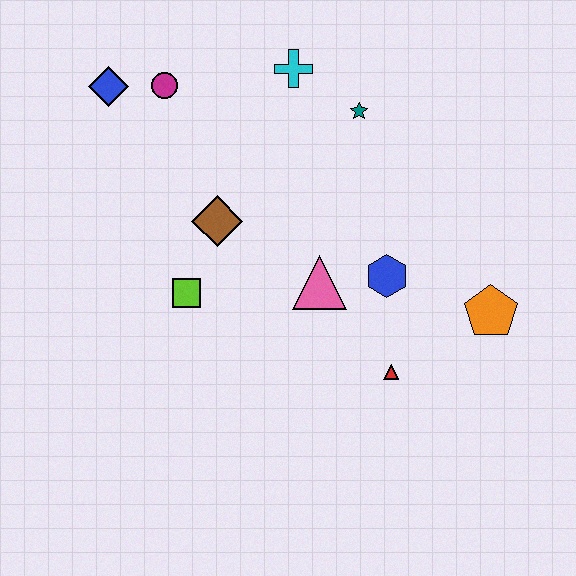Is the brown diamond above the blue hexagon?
Yes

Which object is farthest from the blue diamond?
The orange pentagon is farthest from the blue diamond.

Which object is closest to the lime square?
The brown diamond is closest to the lime square.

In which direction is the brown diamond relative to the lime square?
The brown diamond is above the lime square.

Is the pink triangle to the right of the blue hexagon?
No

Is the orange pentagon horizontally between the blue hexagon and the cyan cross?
No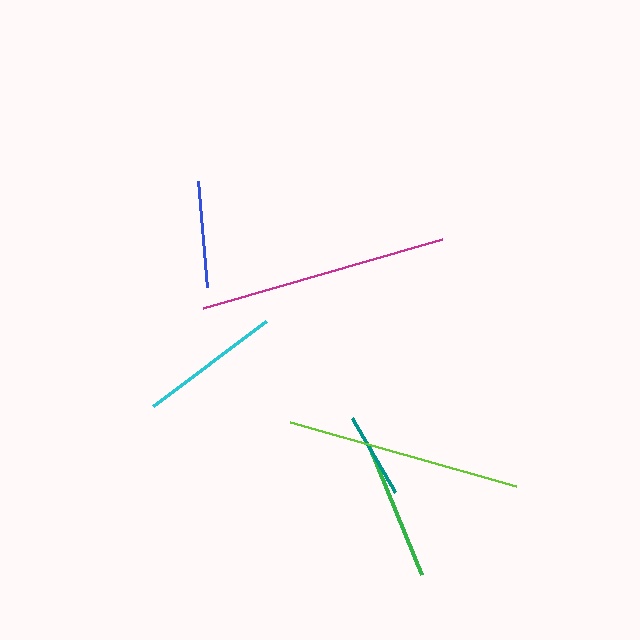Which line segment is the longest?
The magenta line is the longest at approximately 249 pixels.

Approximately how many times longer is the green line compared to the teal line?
The green line is approximately 1.6 times the length of the teal line.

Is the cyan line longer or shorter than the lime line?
The lime line is longer than the cyan line.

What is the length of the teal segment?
The teal segment is approximately 85 pixels long.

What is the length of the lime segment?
The lime segment is approximately 235 pixels long.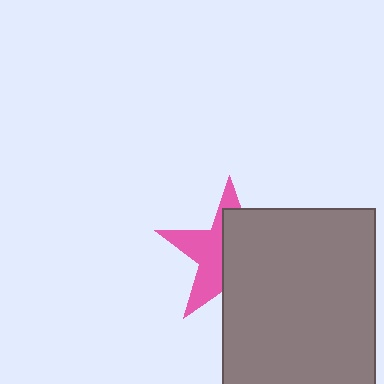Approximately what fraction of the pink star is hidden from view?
Roughly 56% of the pink star is hidden behind the gray rectangle.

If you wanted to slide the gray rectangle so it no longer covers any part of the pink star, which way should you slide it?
Slide it right — that is the most direct way to separate the two shapes.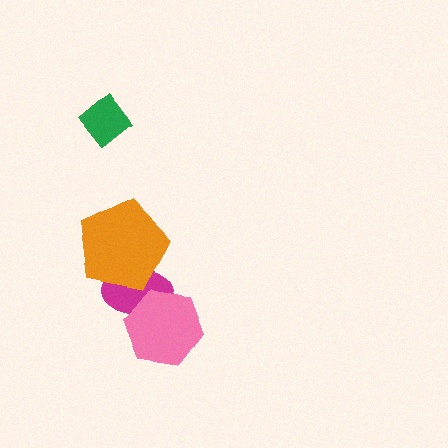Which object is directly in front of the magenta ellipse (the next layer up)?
The pink hexagon is directly in front of the magenta ellipse.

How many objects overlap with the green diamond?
0 objects overlap with the green diamond.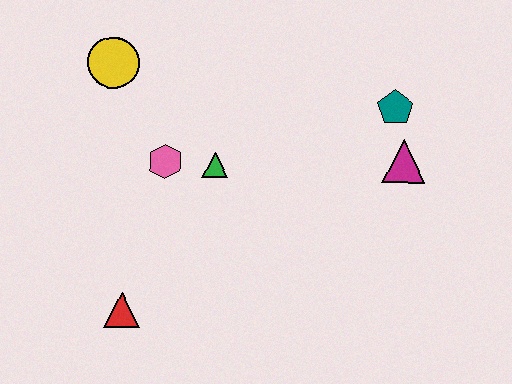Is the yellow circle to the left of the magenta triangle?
Yes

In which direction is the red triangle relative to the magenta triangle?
The red triangle is to the left of the magenta triangle.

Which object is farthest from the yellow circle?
The magenta triangle is farthest from the yellow circle.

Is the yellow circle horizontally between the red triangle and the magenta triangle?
No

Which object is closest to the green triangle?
The pink hexagon is closest to the green triangle.